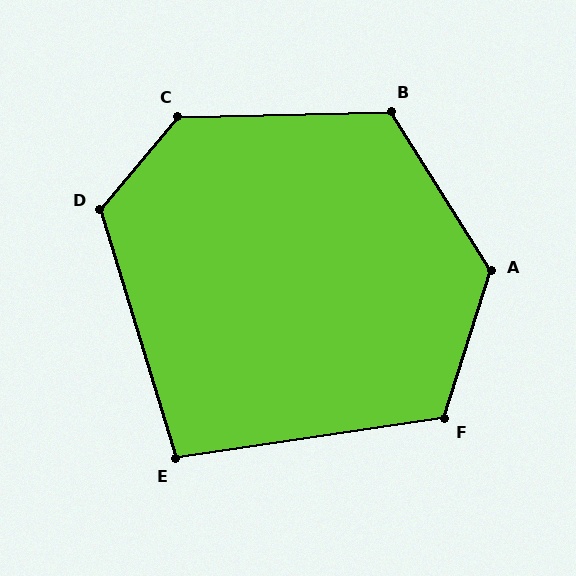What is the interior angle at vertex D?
Approximately 123 degrees (obtuse).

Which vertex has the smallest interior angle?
E, at approximately 99 degrees.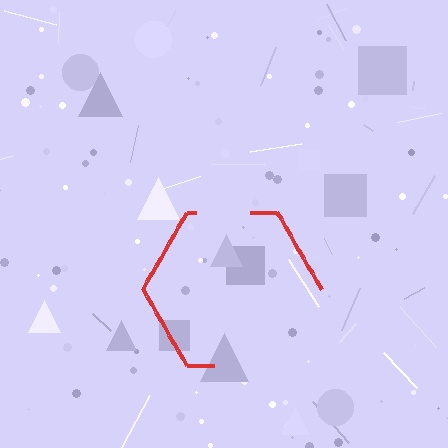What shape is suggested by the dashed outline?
The dashed outline suggests a hexagon.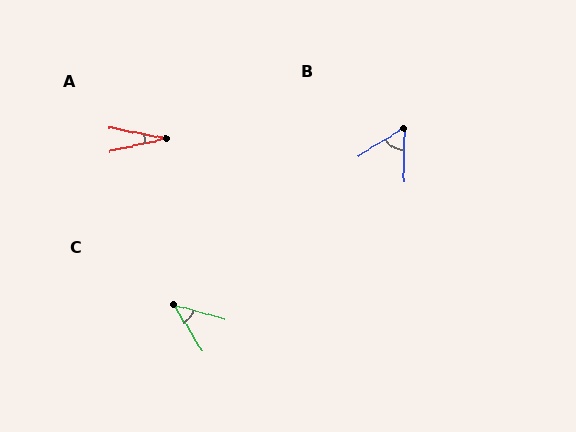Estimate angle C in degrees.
Approximately 42 degrees.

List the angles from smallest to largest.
A (24°), C (42°), B (58°).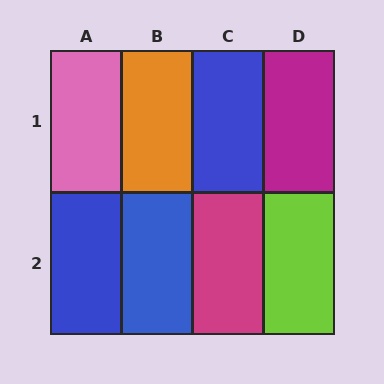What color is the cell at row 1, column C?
Blue.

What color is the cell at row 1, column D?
Magenta.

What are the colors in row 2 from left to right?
Blue, blue, magenta, lime.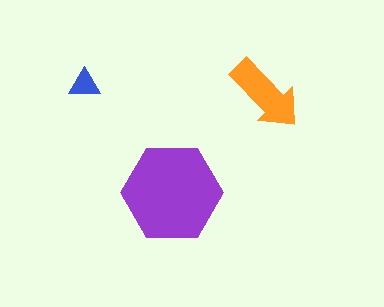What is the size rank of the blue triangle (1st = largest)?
3rd.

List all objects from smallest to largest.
The blue triangle, the orange arrow, the purple hexagon.